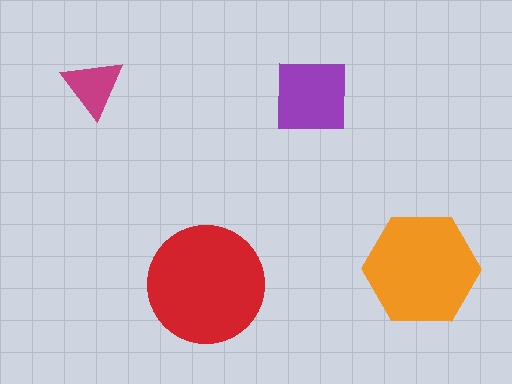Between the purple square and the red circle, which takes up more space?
The red circle.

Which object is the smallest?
The magenta triangle.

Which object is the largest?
The red circle.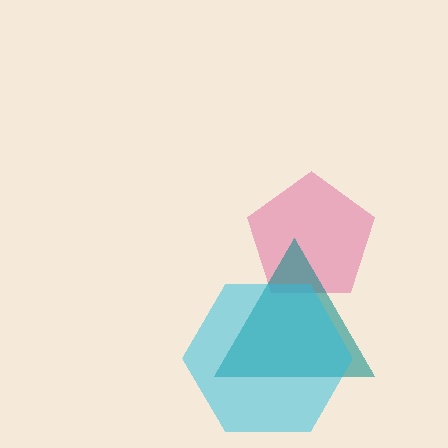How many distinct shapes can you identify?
There are 3 distinct shapes: a pink pentagon, a teal triangle, a cyan hexagon.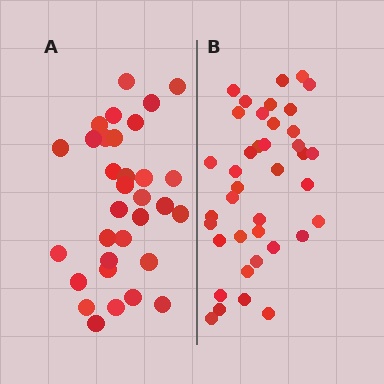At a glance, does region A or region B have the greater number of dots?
Region B (the right region) has more dots.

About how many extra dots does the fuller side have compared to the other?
Region B has roughly 8 or so more dots than region A.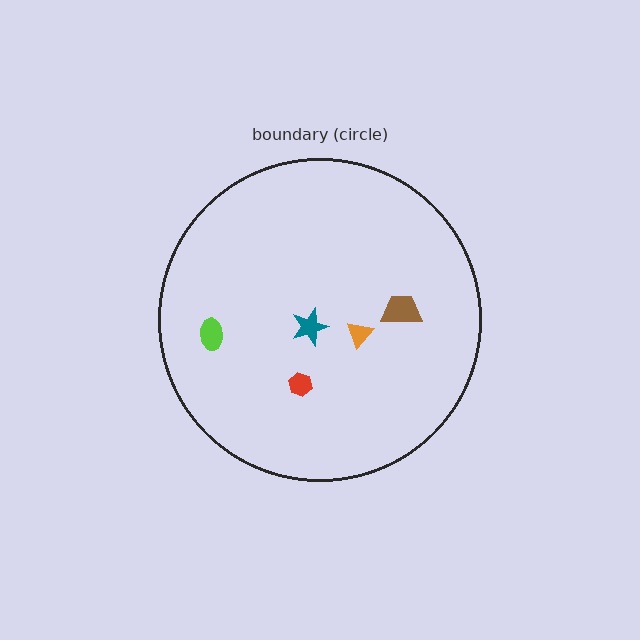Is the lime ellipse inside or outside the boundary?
Inside.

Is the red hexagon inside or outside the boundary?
Inside.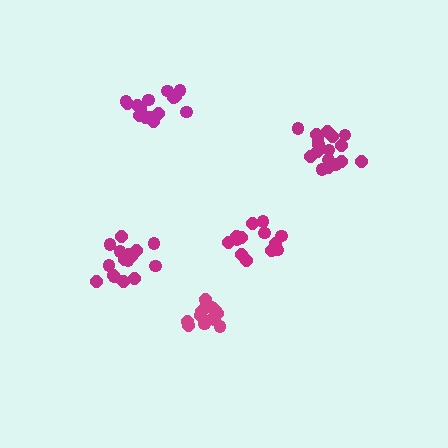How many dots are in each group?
Group 1: 13 dots, Group 2: 19 dots, Group 3: 17 dots, Group 4: 15 dots, Group 5: 15 dots (79 total).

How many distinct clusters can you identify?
There are 5 distinct clusters.